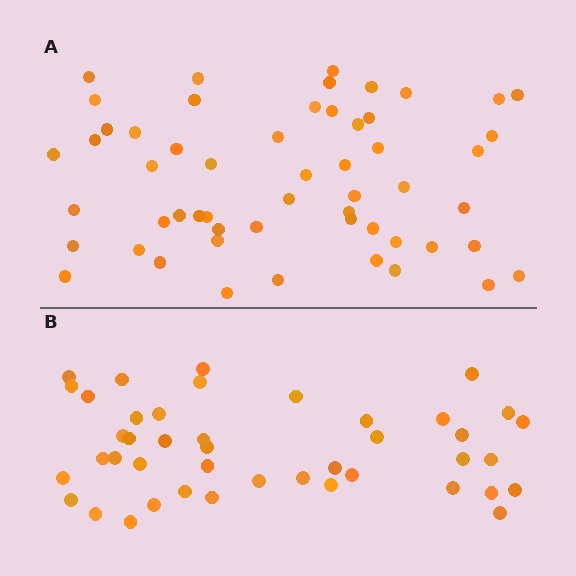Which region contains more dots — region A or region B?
Region A (the top region) has more dots.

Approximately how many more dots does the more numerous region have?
Region A has roughly 12 or so more dots than region B.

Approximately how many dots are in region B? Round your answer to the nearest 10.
About 40 dots. (The exact count is 43, which rounds to 40.)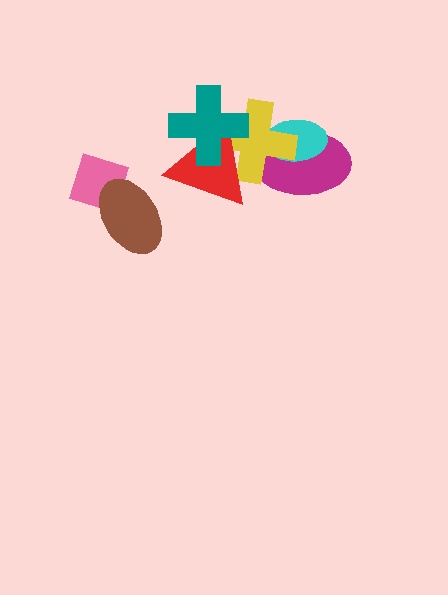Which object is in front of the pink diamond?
The brown ellipse is in front of the pink diamond.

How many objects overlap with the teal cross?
2 objects overlap with the teal cross.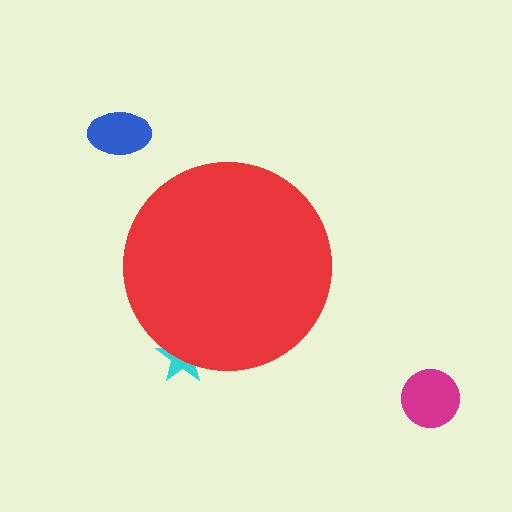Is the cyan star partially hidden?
Yes, the cyan star is partially hidden behind the red circle.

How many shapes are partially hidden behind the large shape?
1 shape is partially hidden.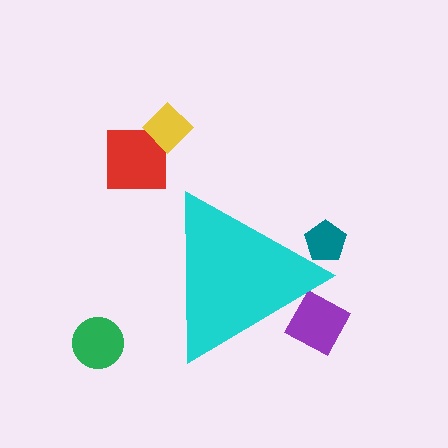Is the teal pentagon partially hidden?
Yes, the teal pentagon is partially hidden behind the cyan triangle.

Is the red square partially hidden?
No, the red square is fully visible.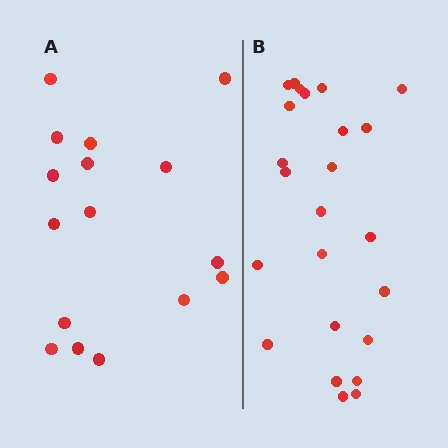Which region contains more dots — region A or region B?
Region B (the right region) has more dots.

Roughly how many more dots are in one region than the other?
Region B has roughly 8 or so more dots than region A.